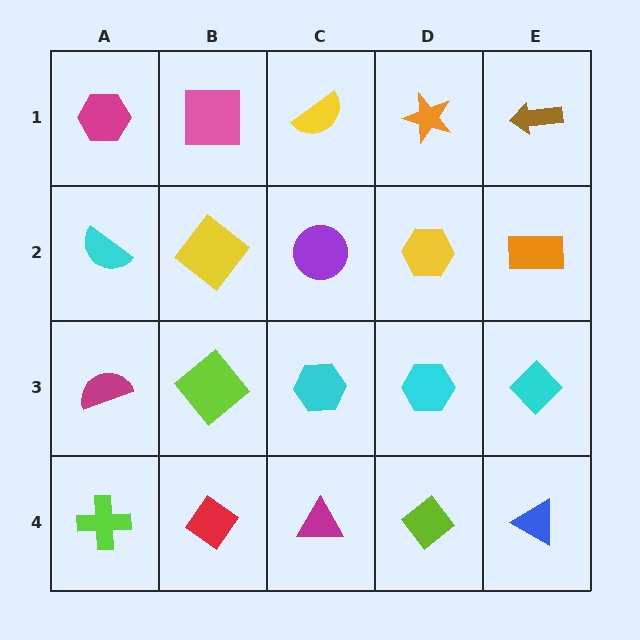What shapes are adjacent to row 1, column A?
A cyan semicircle (row 2, column A), a pink square (row 1, column B).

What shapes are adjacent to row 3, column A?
A cyan semicircle (row 2, column A), a lime cross (row 4, column A), a lime diamond (row 3, column B).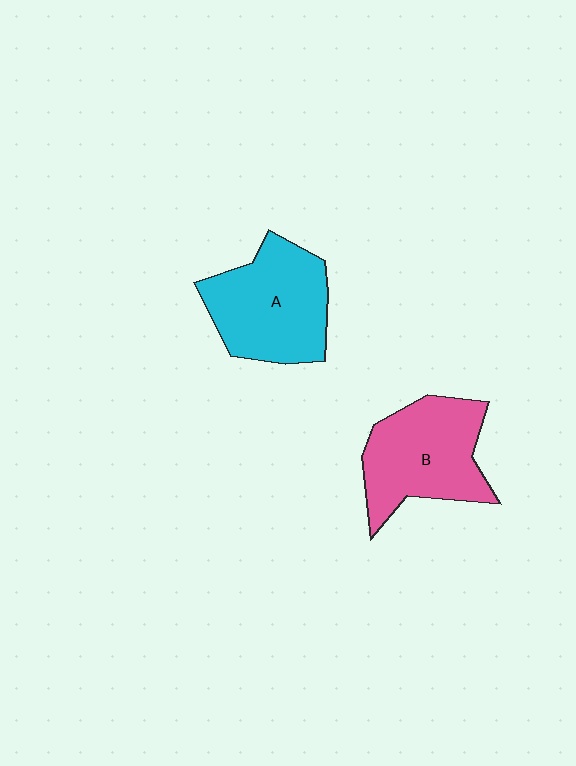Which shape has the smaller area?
Shape B (pink).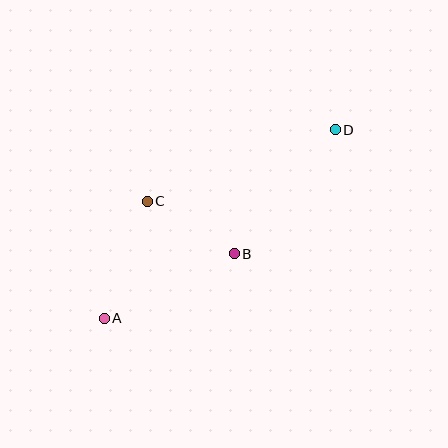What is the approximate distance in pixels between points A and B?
The distance between A and B is approximately 145 pixels.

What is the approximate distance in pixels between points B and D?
The distance between B and D is approximately 160 pixels.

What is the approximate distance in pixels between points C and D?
The distance between C and D is approximately 201 pixels.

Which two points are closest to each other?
Points B and C are closest to each other.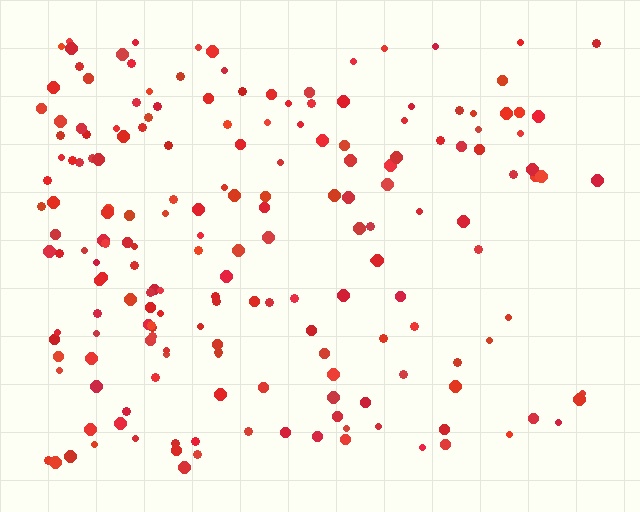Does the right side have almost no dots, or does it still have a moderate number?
Still a moderate number, just noticeably fewer than the left.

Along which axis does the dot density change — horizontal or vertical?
Horizontal.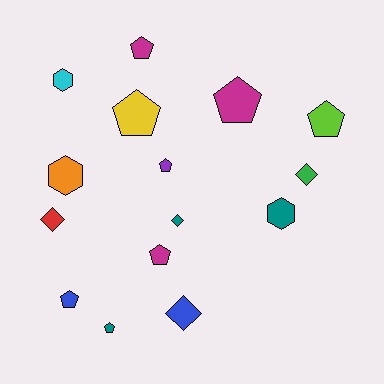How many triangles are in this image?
There are no triangles.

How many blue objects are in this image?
There are 2 blue objects.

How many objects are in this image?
There are 15 objects.